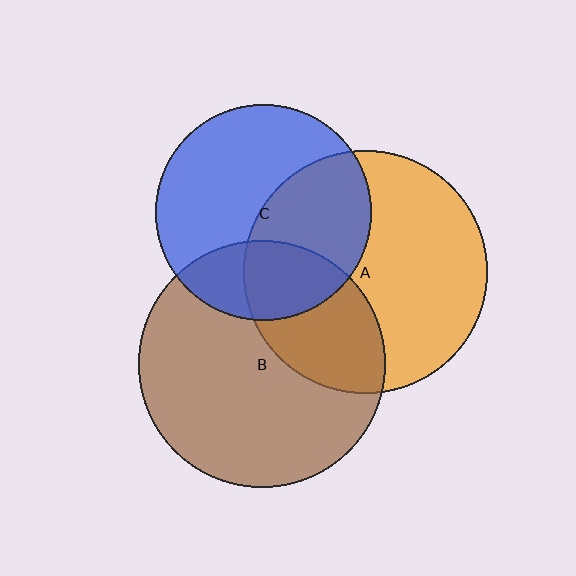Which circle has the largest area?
Circle B (brown).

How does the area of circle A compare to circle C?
Approximately 1.3 times.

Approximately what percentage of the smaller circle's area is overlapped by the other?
Approximately 40%.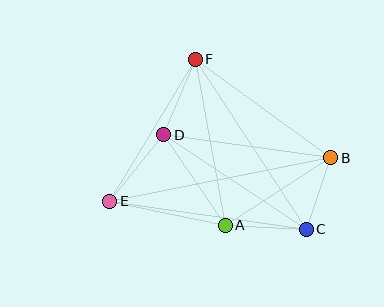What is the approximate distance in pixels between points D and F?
The distance between D and F is approximately 82 pixels.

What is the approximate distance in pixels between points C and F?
The distance between C and F is approximately 203 pixels.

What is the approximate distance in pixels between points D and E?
The distance between D and E is approximately 85 pixels.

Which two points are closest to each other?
Points B and C are closest to each other.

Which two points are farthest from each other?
Points B and E are farthest from each other.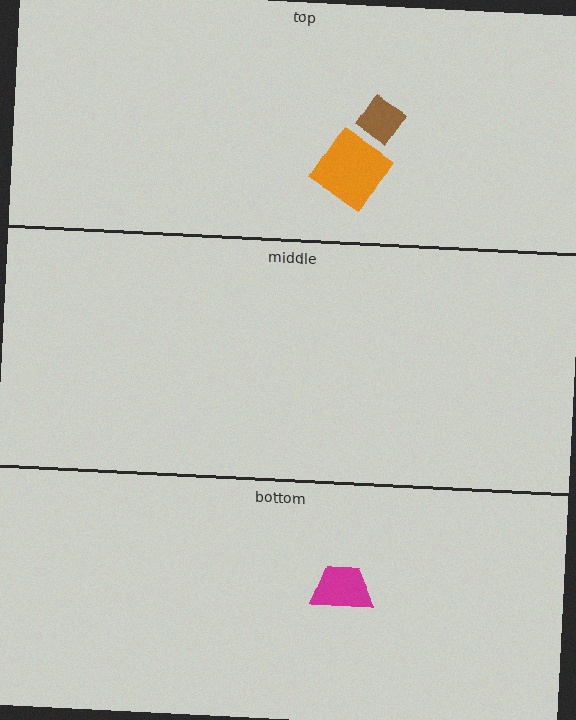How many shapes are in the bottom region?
1.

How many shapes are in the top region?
2.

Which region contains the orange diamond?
The top region.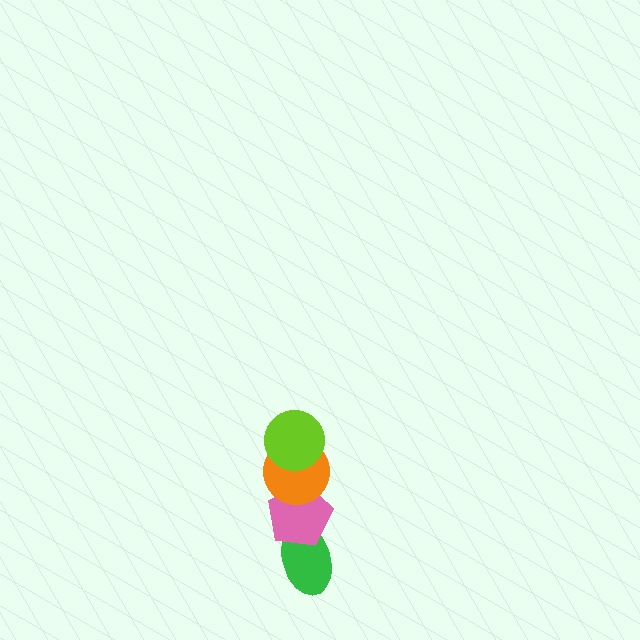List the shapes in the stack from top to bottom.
From top to bottom: the lime circle, the orange circle, the pink pentagon, the green ellipse.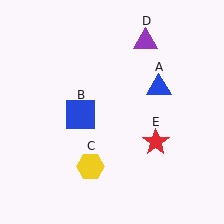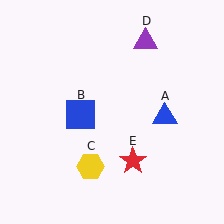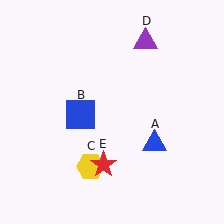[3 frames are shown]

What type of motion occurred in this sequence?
The blue triangle (object A), red star (object E) rotated clockwise around the center of the scene.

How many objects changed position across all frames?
2 objects changed position: blue triangle (object A), red star (object E).